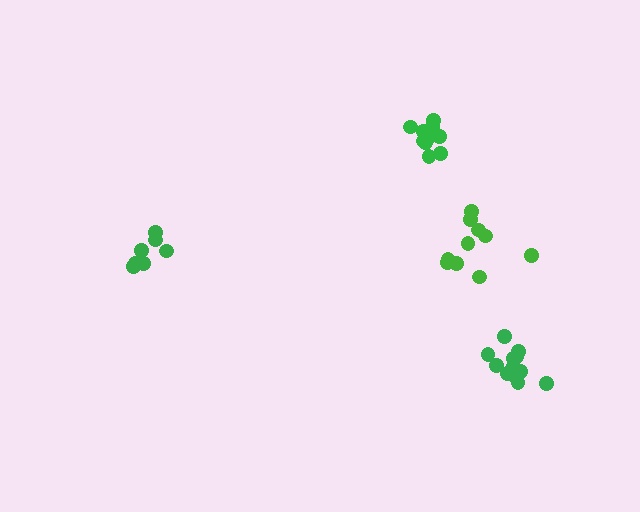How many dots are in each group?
Group 1: 8 dots, Group 2: 10 dots, Group 3: 10 dots, Group 4: 12 dots (40 total).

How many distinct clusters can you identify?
There are 4 distinct clusters.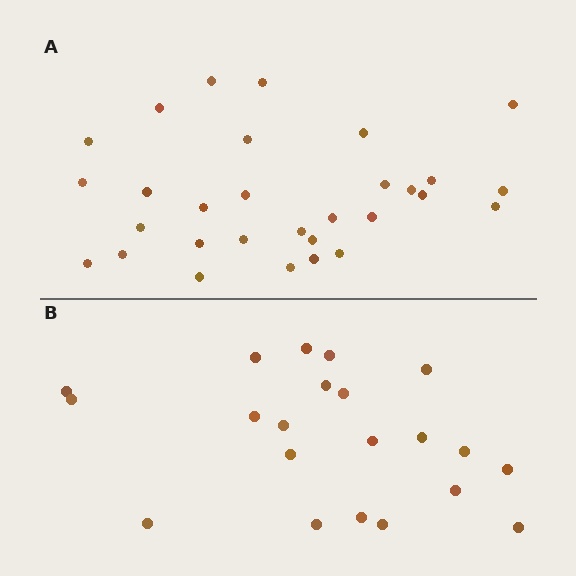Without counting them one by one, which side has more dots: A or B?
Region A (the top region) has more dots.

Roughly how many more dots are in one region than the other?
Region A has roughly 8 or so more dots than region B.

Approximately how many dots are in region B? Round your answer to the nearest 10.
About 20 dots. (The exact count is 21, which rounds to 20.)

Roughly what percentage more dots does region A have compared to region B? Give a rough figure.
About 45% more.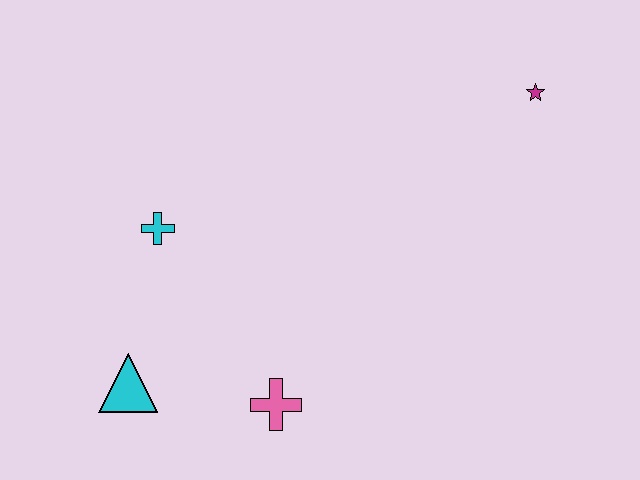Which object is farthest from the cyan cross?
The magenta star is farthest from the cyan cross.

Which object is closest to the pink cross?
The cyan triangle is closest to the pink cross.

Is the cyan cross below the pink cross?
No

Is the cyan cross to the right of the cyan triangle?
Yes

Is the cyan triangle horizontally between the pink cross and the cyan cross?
No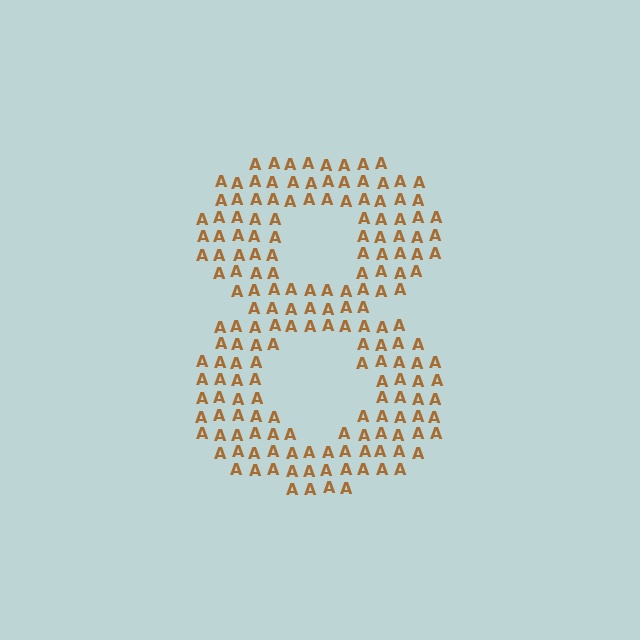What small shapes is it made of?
It is made of small letter A's.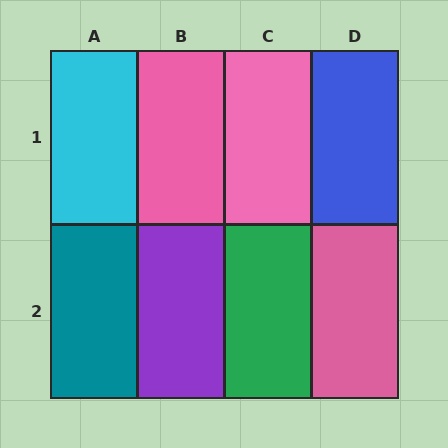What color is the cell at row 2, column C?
Green.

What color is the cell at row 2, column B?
Purple.